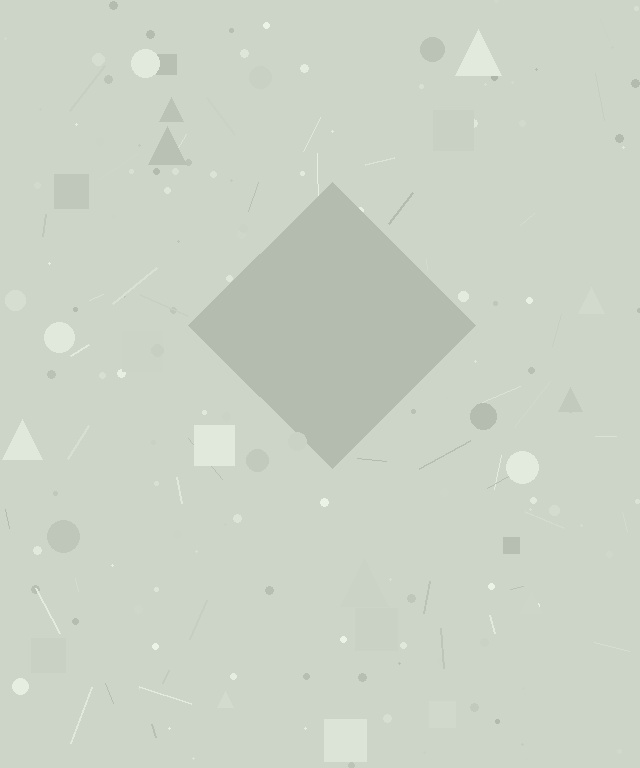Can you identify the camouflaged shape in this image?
The camouflaged shape is a diamond.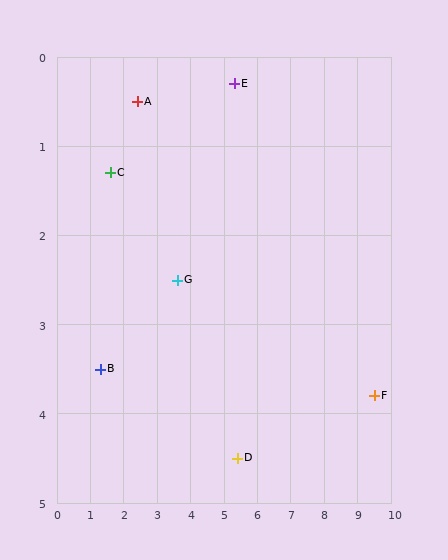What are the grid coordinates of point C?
Point C is at approximately (1.6, 1.3).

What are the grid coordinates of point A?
Point A is at approximately (2.4, 0.5).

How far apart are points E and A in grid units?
Points E and A are about 2.9 grid units apart.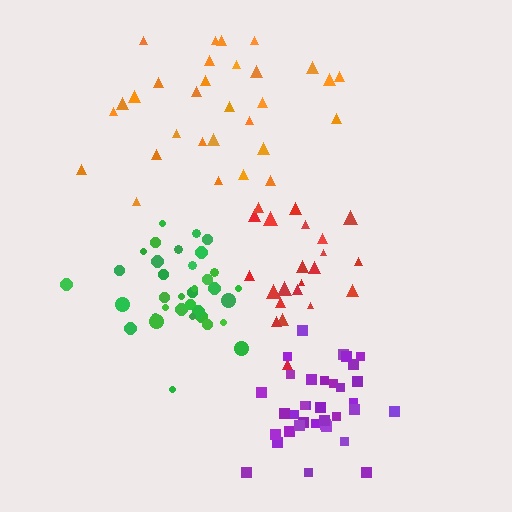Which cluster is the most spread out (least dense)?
Orange.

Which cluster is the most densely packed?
Green.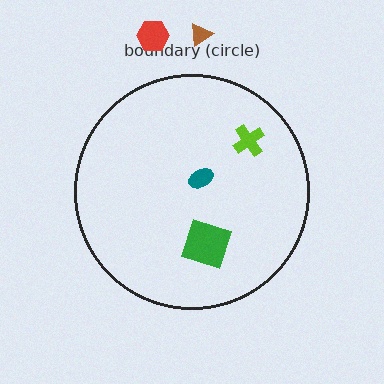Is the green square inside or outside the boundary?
Inside.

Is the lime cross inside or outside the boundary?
Inside.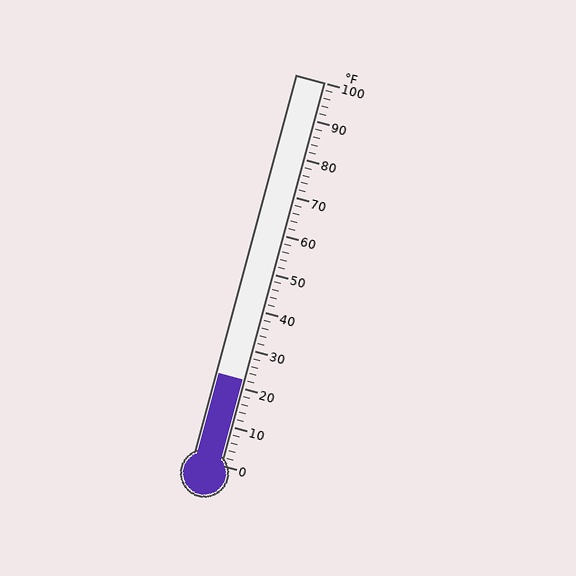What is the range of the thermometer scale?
The thermometer scale ranges from 0°F to 100°F.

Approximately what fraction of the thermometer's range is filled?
The thermometer is filled to approximately 20% of its range.